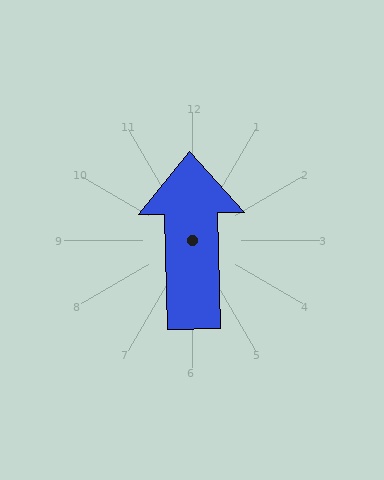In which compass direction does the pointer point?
North.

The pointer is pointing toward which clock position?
Roughly 12 o'clock.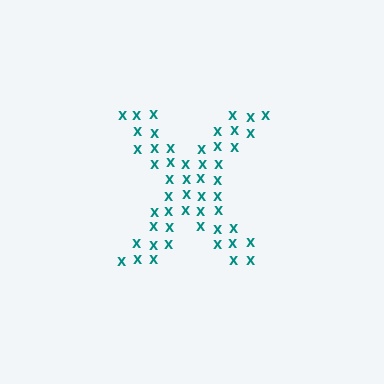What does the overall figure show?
The overall figure shows the letter X.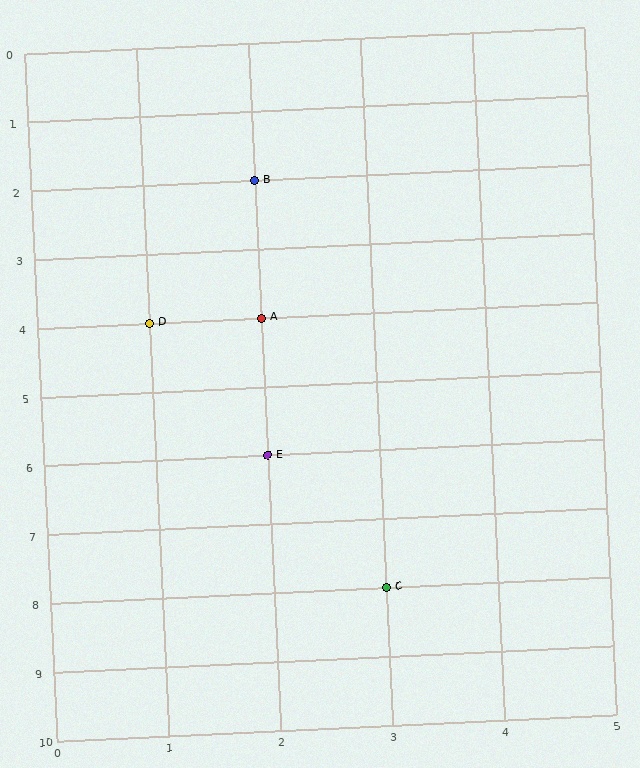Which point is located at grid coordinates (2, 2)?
Point B is at (2, 2).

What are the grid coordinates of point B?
Point B is at grid coordinates (2, 2).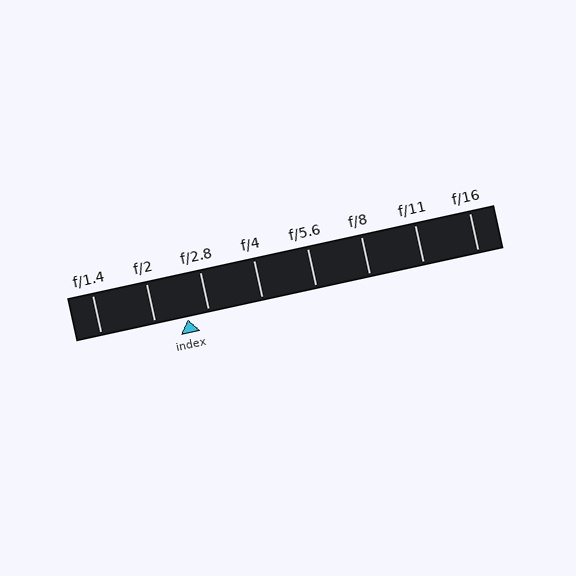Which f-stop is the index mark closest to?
The index mark is closest to f/2.8.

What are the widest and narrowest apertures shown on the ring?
The widest aperture shown is f/1.4 and the narrowest is f/16.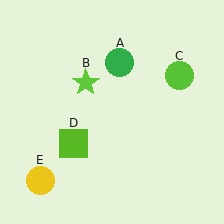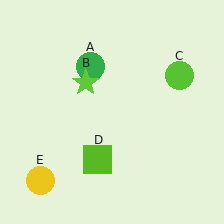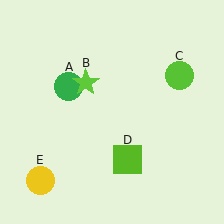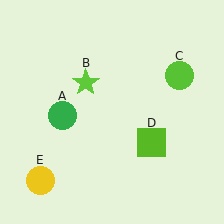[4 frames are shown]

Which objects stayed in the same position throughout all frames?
Lime star (object B) and lime circle (object C) and yellow circle (object E) remained stationary.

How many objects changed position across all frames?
2 objects changed position: green circle (object A), lime square (object D).